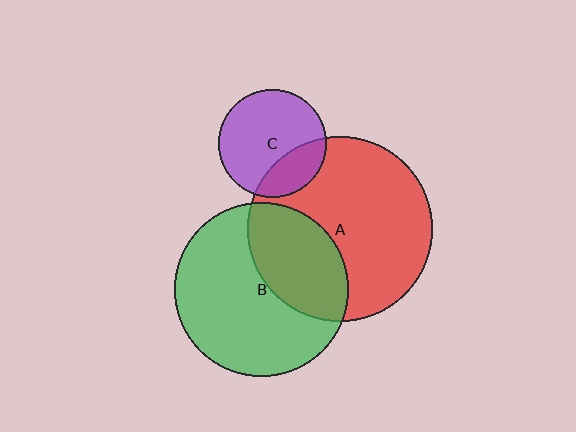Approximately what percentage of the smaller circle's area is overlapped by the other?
Approximately 35%.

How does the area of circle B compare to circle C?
Approximately 2.6 times.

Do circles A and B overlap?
Yes.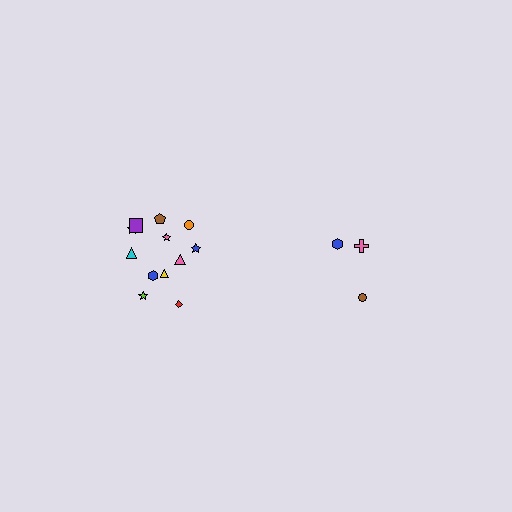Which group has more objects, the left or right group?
The left group.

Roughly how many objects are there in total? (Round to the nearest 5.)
Roughly 15 objects in total.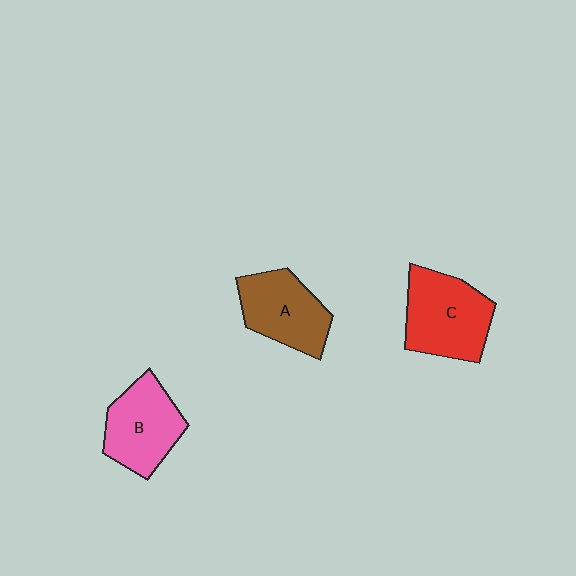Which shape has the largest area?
Shape C (red).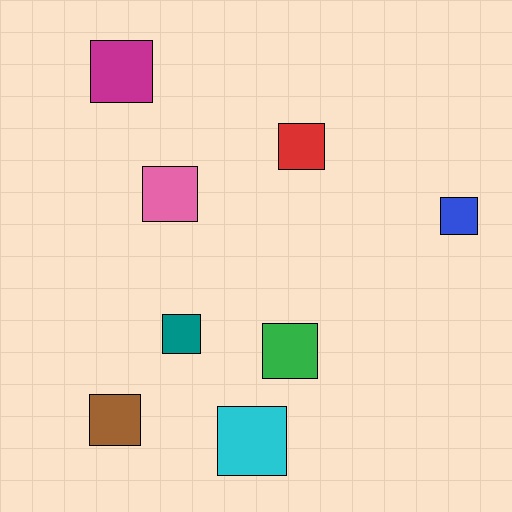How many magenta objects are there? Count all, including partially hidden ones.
There is 1 magenta object.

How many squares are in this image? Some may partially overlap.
There are 8 squares.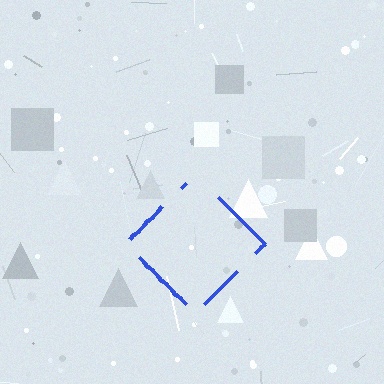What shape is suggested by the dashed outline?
The dashed outline suggests a diamond.